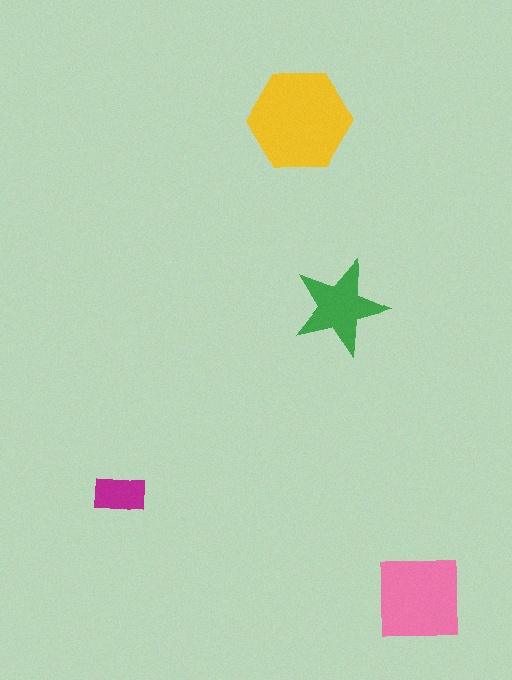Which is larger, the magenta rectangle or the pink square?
The pink square.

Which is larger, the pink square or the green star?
The pink square.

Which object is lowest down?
The pink square is bottommost.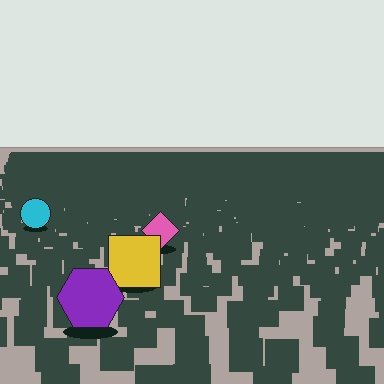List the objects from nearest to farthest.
From nearest to farthest: the purple hexagon, the yellow square, the pink diamond, the cyan circle.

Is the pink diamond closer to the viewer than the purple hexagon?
No. The purple hexagon is closer — you can tell from the texture gradient: the ground texture is coarser near it.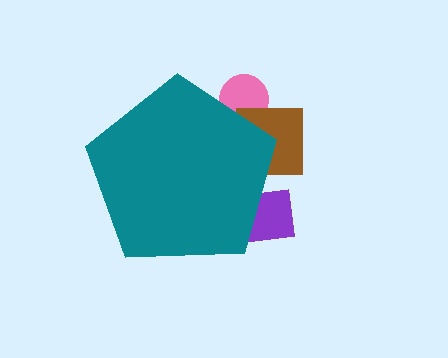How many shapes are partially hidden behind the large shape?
3 shapes are partially hidden.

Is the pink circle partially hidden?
Yes, the pink circle is partially hidden behind the teal pentagon.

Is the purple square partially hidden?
Yes, the purple square is partially hidden behind the teal pentagon.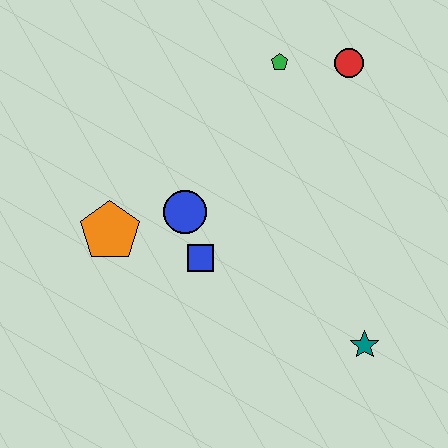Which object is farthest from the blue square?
The red circle is farthest from the blue square.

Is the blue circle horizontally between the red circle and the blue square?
No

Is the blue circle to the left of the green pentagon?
Yes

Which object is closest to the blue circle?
The blue square is closest to the blue circle.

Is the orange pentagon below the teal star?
No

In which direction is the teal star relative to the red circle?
The teal star is below the red circle.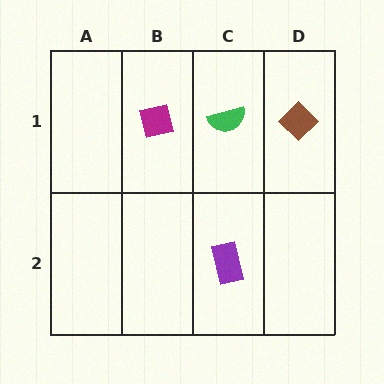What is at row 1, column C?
A green semicircle.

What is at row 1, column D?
A brown diamond.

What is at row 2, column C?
A purple rectangle.